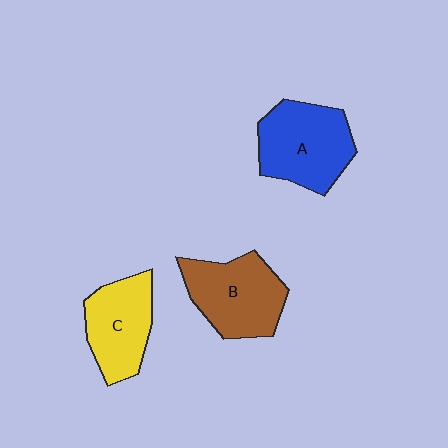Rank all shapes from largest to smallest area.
From largest to smallest: A (blue), B (brown), C (yellow).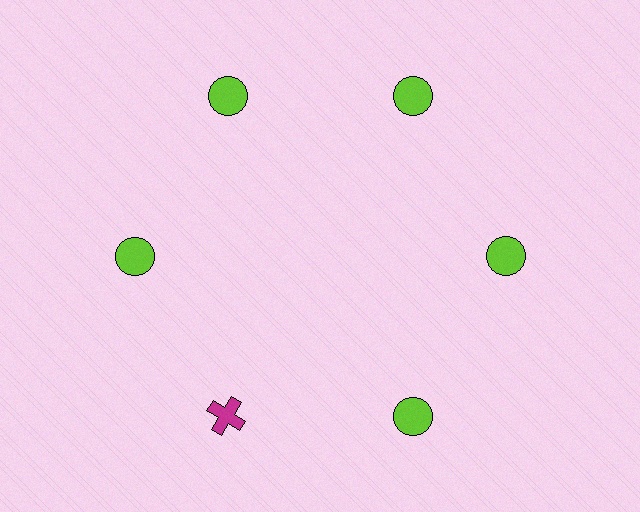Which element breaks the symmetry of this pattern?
The magenta cross at roughly the 7 o'clock position breaks the symmetry. All other shapes are lime circles.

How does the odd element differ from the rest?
It differs in both color (magenta instead of lime) and shape (cross instead of circle).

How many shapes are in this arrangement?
There are 6 shapes arranged in a ring pattern.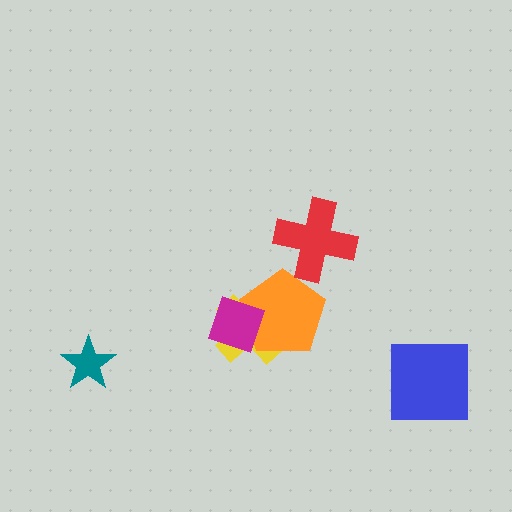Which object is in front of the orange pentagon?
The magenta diamond is in front of the orange pentagon.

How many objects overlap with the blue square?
0 objects overlap with the blue square.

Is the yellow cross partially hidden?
Yes, it is partially covered by another shape.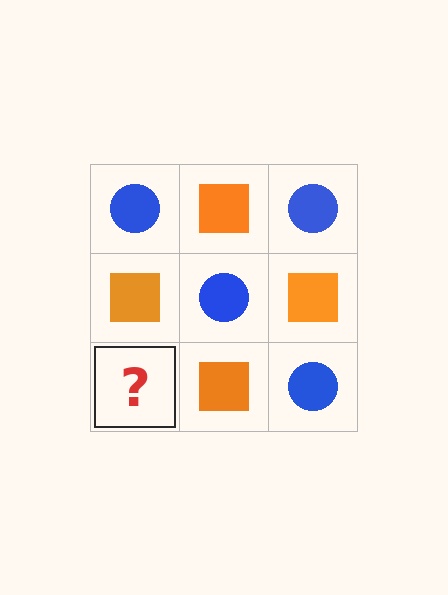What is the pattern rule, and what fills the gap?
The rule is that it alternates blue circle and orange square in a checkerboard pattern. The gap should be filled with a blue circle.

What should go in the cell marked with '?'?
The missing cell should contain a blue circle.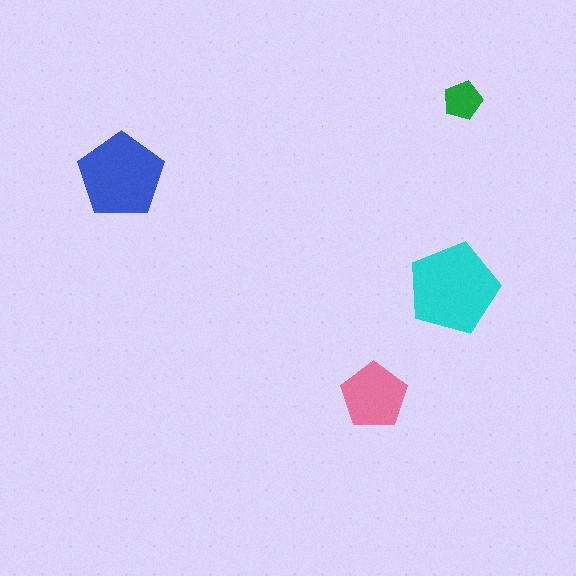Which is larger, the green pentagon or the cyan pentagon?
The cyan one.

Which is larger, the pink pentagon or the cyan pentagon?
The cyan one.